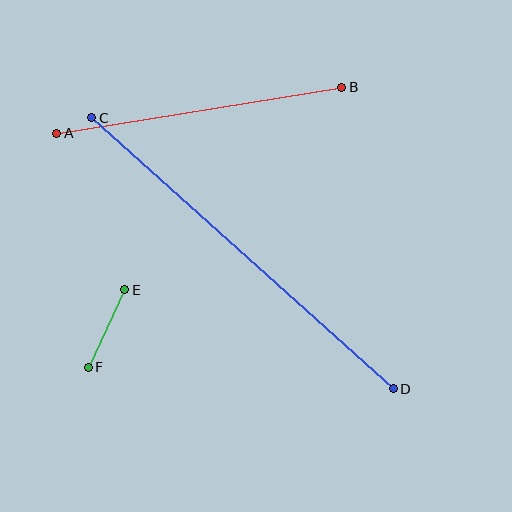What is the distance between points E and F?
The distance is approximately 86 pixels.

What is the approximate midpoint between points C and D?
The midpoint is at approximately (242, 253) pixels.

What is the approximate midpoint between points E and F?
The midpoint is at approximately (107, 328) pixels.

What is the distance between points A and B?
The distance is approximately 289 pixels.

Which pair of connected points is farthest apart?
Points C and D are farthest apart.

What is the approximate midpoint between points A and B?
The midpoint is at approximately (199, 110) pixels.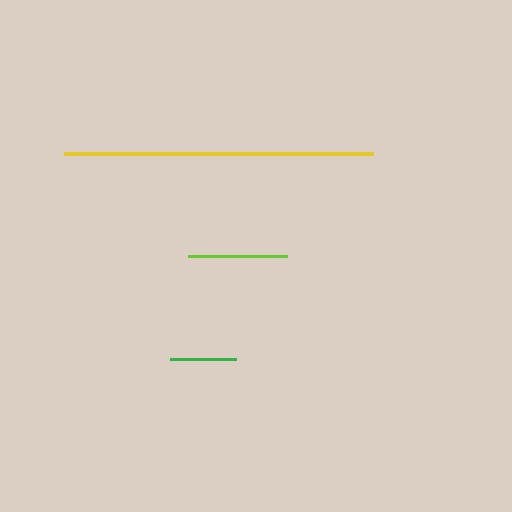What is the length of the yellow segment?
The yellow segment is approximately 308 pixels long.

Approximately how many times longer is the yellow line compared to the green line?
The yellow line is approximately 4.7 times the length of the green line.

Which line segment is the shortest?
The green line is the shortest at approximately 65 pixels.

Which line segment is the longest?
The yellow line is the longest at approximately 308 pixels.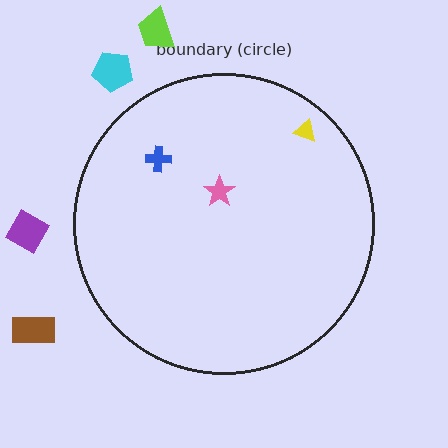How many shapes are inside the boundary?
3 inside, 4 outside.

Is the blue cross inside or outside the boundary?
Inside.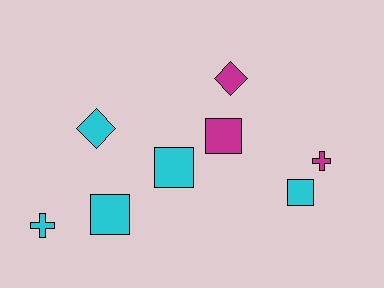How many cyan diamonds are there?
There is 1 cyan diamond.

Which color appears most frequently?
Cyan, with 5 objects.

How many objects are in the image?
There are 8 objects.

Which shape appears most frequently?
Square, with 4 objects.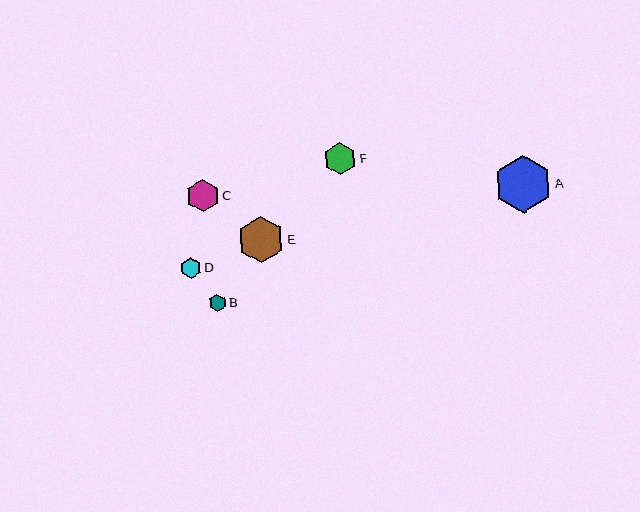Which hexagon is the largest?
Hexagon A is the largest with a size of approximately 57 pixels.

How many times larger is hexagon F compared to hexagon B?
Hexagon F is approximately 1.9 times the size of hexagon B.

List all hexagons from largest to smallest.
From largest to smallest: A, E, C, F, D, B.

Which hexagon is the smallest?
Hexagon B is the smallest with a size of approximately 17 pixels.